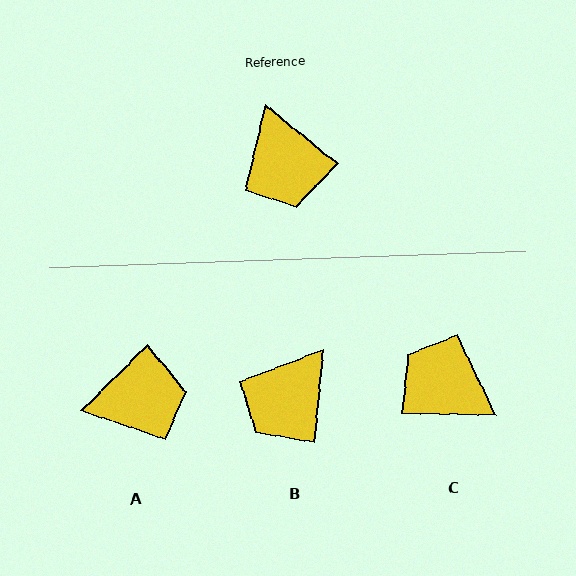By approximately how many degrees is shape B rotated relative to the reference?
Approximately 56 degrees clockwise.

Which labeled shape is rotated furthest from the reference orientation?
C, about 142 degrees away.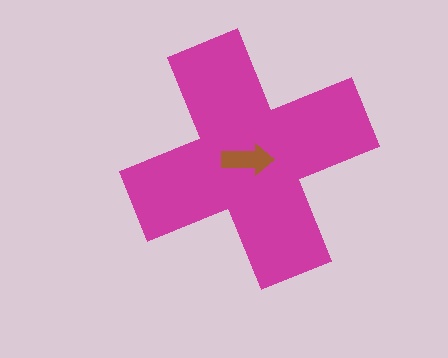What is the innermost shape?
The brown arrow.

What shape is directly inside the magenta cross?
The brown arrow.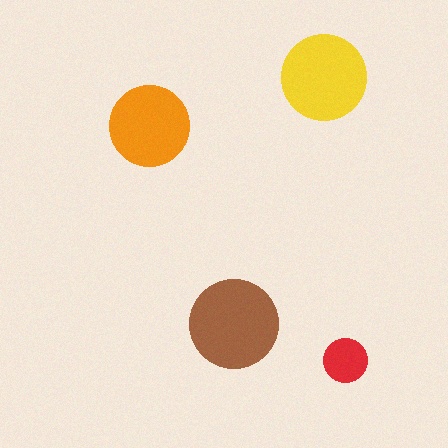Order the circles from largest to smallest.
the brown one, the yellow one, the orange one, the red one.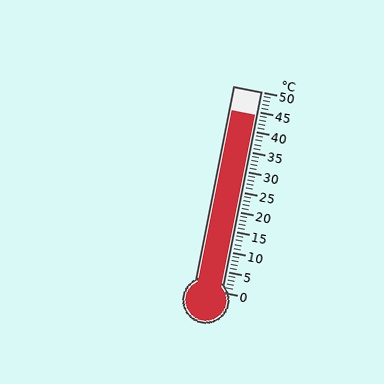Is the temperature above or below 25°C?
The temperature is above 25°C.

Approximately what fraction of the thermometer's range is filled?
The thermometer is filled to approximately 90% of its range.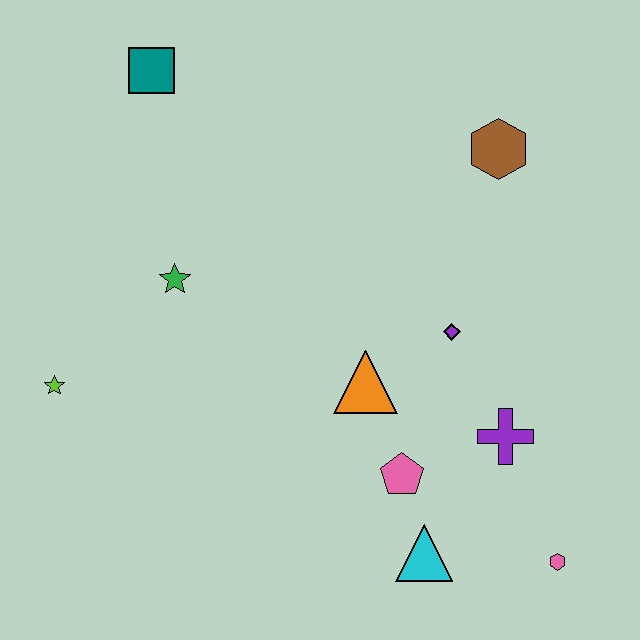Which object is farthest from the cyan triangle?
The teal square is farthest from the cyan triangle.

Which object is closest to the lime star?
The green star is closest to the lime star.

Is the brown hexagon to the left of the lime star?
No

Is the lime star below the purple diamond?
Yes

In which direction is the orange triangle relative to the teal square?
The orange triangle is below the teal square.